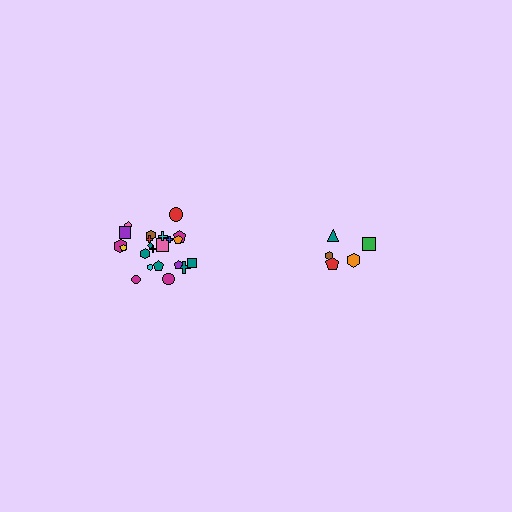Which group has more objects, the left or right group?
The left group.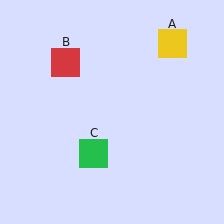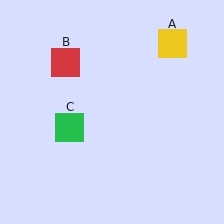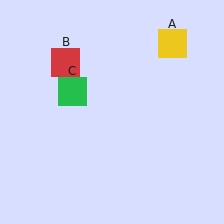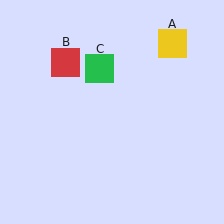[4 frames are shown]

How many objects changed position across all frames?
1 object changed position: green square (object C).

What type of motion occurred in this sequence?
The green square (object C) rotated clockwise around the center of the scene.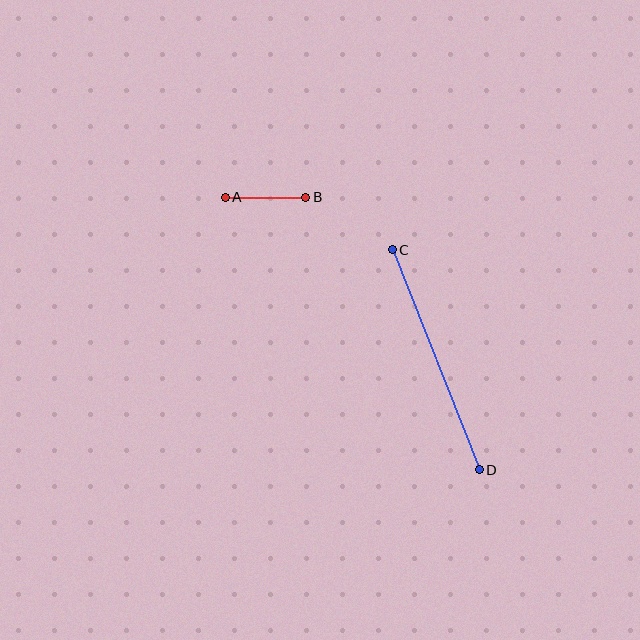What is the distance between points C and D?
The distance is approximately 237 pixels.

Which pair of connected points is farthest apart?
Points C and D are farthest apart.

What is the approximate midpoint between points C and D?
The midpoint is at approximately (436, 360) pixels.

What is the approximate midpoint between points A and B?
The midpoint is at approximately (266, 197) pixels.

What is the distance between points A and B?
The distance is approximately 80 pixels.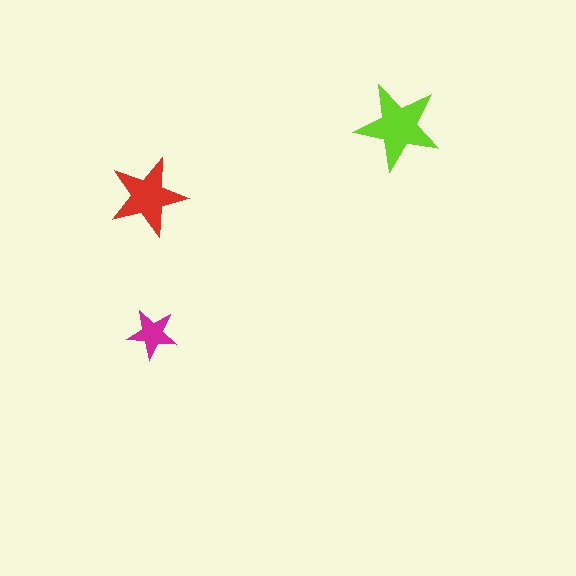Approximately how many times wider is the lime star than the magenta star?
About 2 times wider.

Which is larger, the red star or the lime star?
The lime one.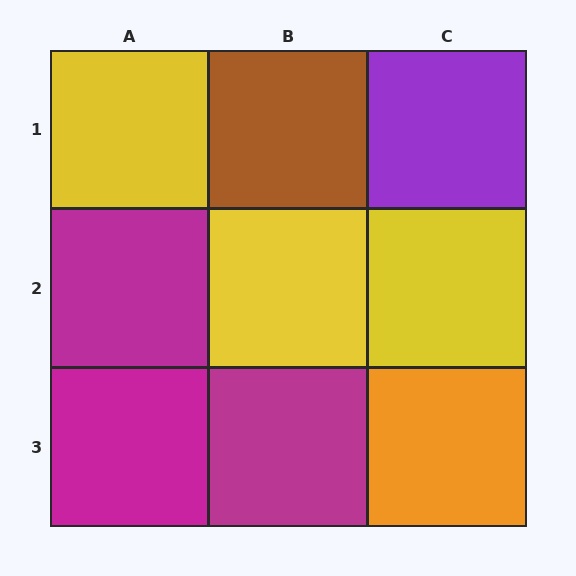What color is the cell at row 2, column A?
Magenta.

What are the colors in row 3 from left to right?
Magenta, magenta, orange.